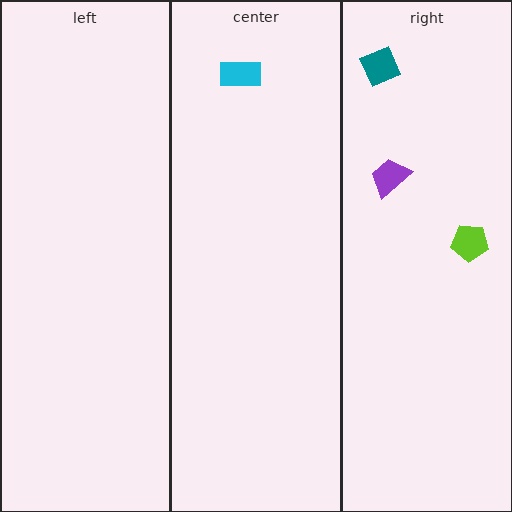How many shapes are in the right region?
3.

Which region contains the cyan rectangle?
The center region.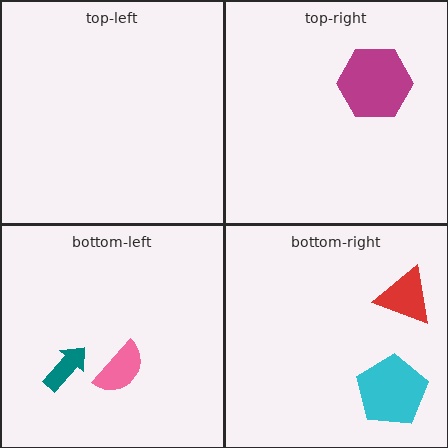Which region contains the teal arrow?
The bottom-left region.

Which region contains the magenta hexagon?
The top-right region.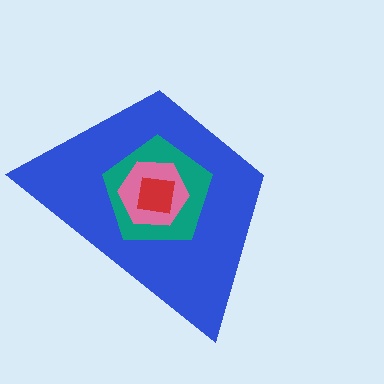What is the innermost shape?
The red square.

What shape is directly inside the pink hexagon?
The red square.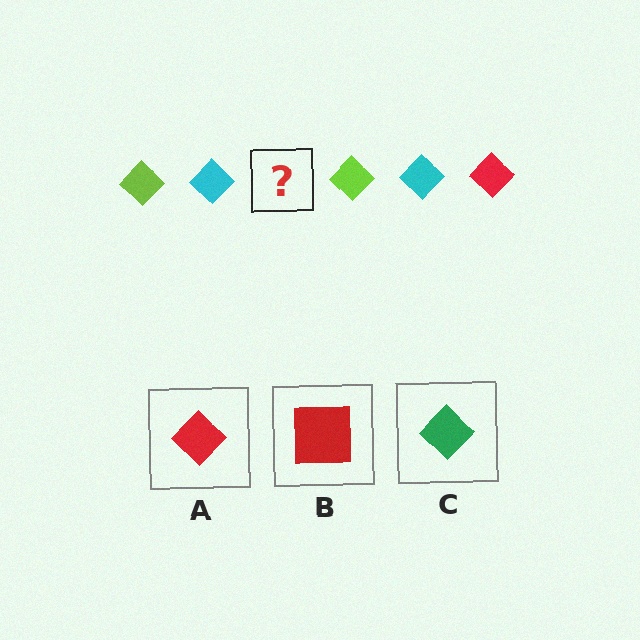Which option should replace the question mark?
Option A.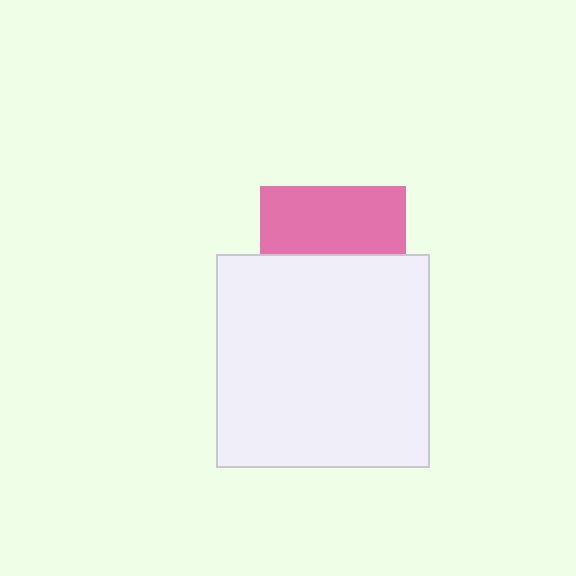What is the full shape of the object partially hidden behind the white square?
The partially hidden object is a pink square.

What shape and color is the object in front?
The object in front is a white square.